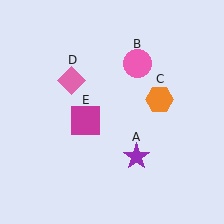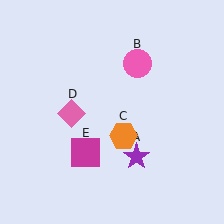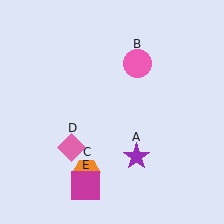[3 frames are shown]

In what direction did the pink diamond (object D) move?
The pink diamond (object D) moved down.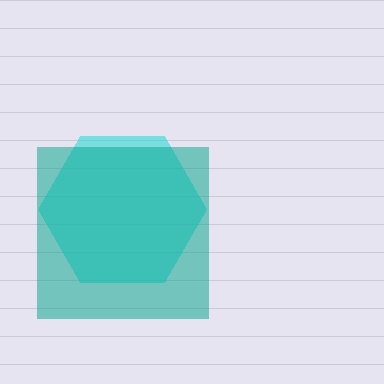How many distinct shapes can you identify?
There are 2 distinct shapes: a cyan hexagon, a teal square.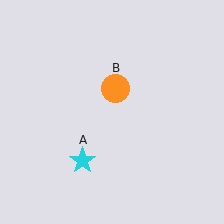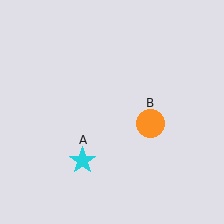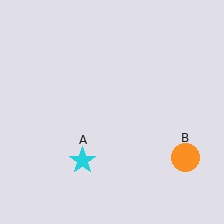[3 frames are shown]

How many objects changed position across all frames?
1 object changed position: orange circle (object B).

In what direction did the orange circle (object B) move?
The orange circle (object B) moved down and to the right.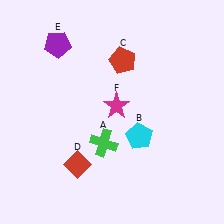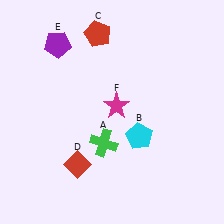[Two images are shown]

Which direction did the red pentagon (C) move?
The red pentagon (C) moved up.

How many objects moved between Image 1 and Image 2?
1 object moved between the two images.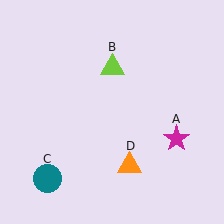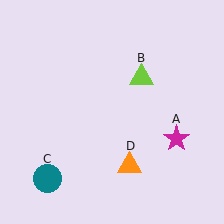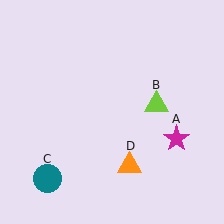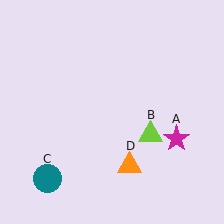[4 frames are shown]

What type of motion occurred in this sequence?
The lime triangle (object B) rotated clockwise around the center of the scene.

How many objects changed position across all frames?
1 object changed position: lime triangle (object B).